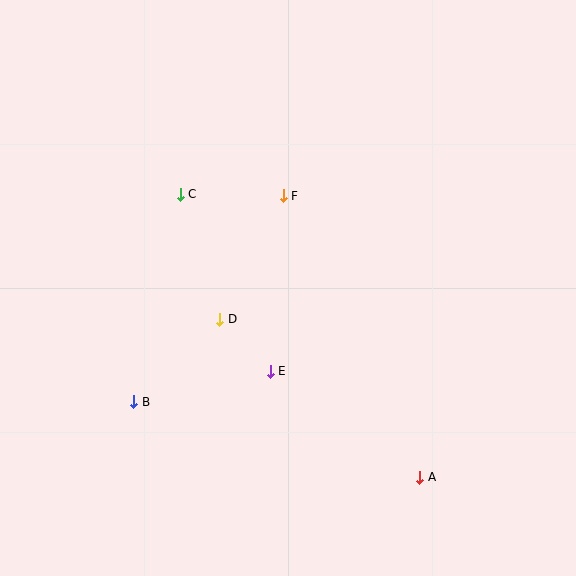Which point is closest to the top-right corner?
Point F is closest to the top-right corner.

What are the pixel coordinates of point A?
Point A is at (420, 477).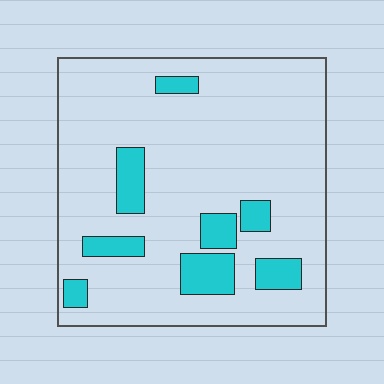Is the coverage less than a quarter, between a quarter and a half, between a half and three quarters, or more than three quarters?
Less than a quarter.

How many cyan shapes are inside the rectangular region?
8.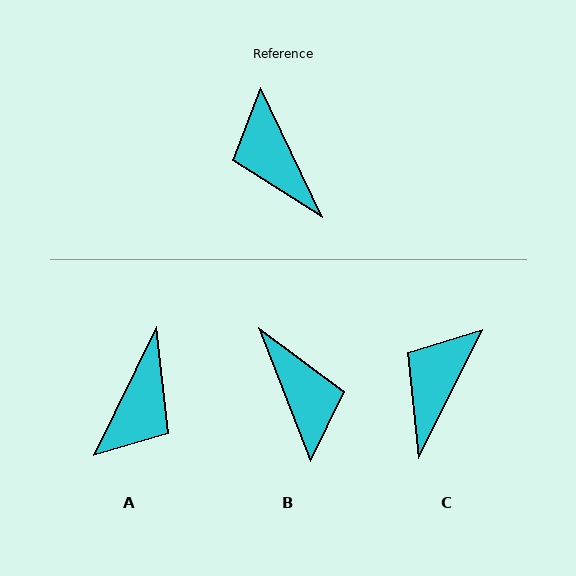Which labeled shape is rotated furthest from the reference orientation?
B, about 176 degrees away.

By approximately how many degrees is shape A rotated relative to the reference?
Approximately 129 degrees counter-clockwise.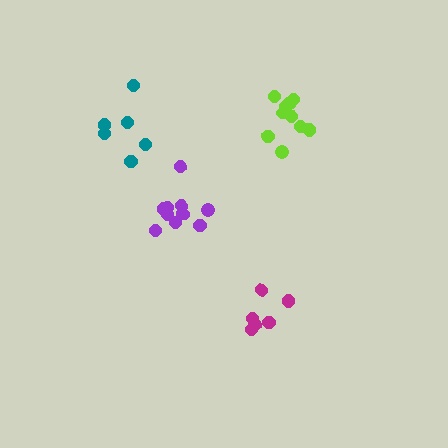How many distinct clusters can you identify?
There are 4 distinct clusters.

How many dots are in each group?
Group 1: 6 dots, Group 2: 6 dots, Group 3: 10 dots, Group 4: 11 dots (33 total).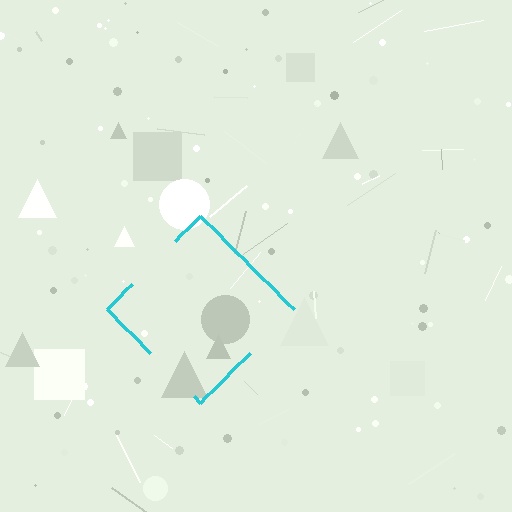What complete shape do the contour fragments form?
The contour fragments form a diamond.